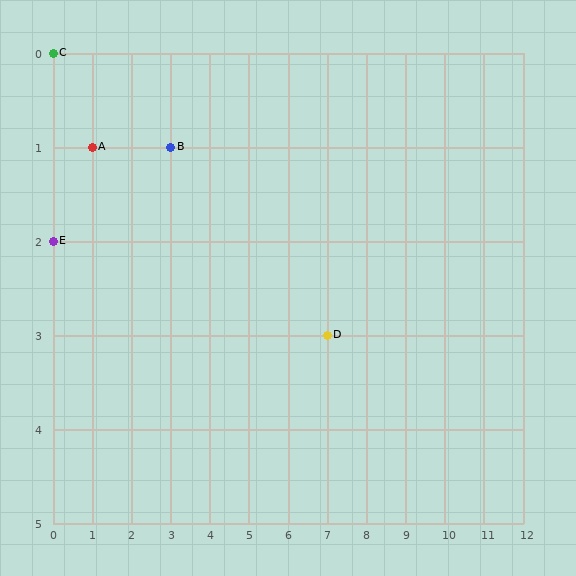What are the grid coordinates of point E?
Point E is at grid coordinates (0, 2).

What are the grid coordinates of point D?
Point D is at grid coordinates (7, 3).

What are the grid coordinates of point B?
Point B is at grid coordinates (3, 1).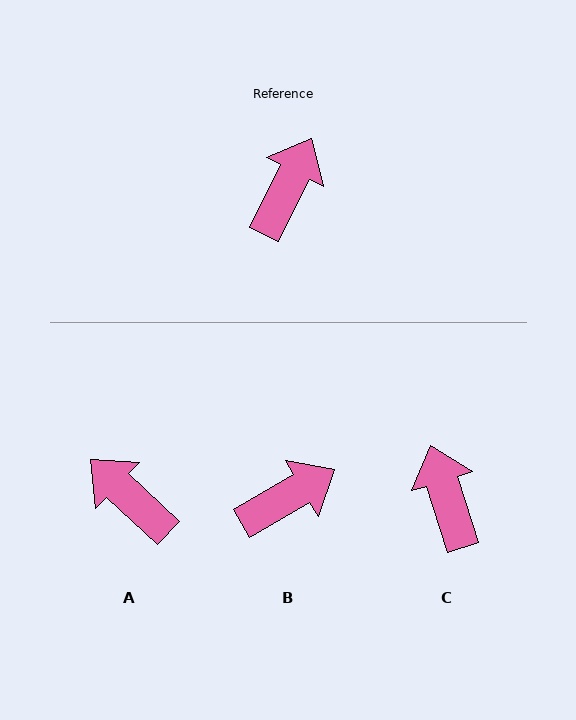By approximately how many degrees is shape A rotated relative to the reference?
Approximately 73 degrees counter-clockwise.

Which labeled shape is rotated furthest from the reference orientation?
A, about 73 degrees away.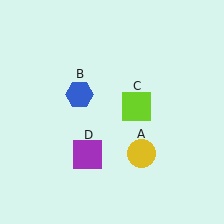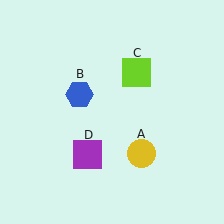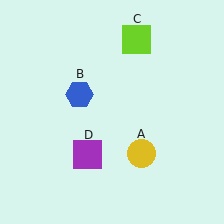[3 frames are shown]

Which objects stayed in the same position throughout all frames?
Yellow circle (object A) and blue hexagon (object B) and purple square (object D) remained stationary.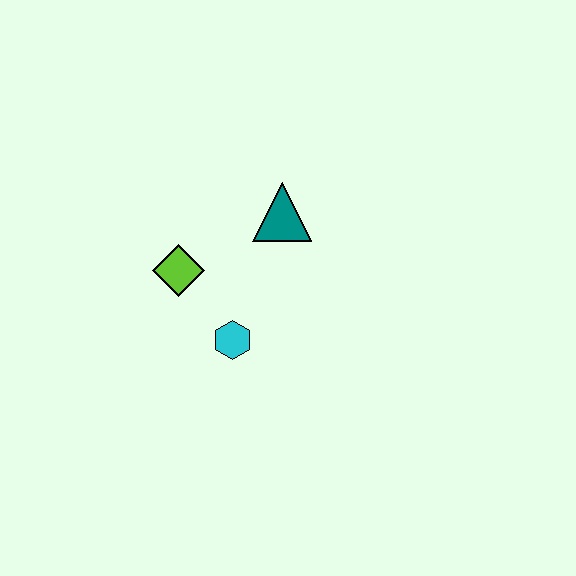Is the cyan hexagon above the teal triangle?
No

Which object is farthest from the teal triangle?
The cyan hexagon is farthest from the teal triangle.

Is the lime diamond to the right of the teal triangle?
No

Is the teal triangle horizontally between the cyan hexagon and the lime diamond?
No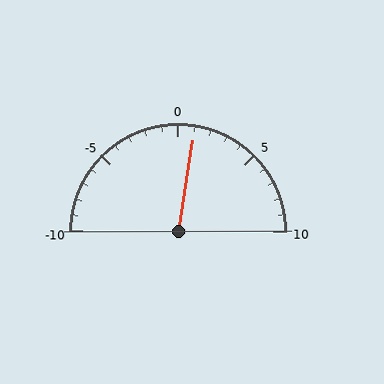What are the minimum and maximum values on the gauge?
The gauge ranges from -10 to 10.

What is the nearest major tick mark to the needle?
The nearest major tick mark is 0.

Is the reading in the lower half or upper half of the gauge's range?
The reading is in the upper half of the range (-10 to 10).